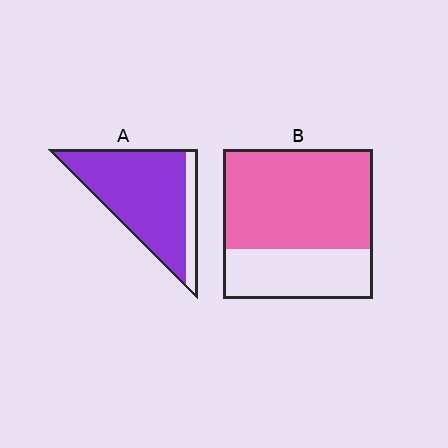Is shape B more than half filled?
Yes.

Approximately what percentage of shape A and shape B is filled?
A is approximately 85% and B is approximately 65%.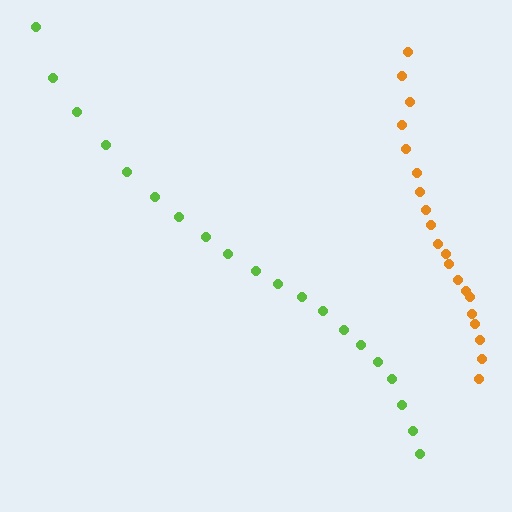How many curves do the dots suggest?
There are 2 distinct paths.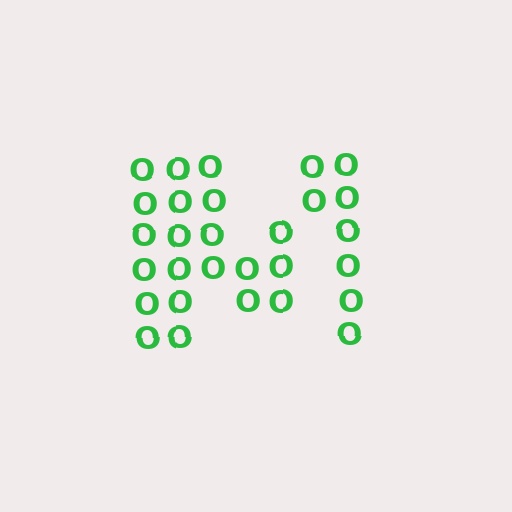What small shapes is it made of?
It is made of small letter O's.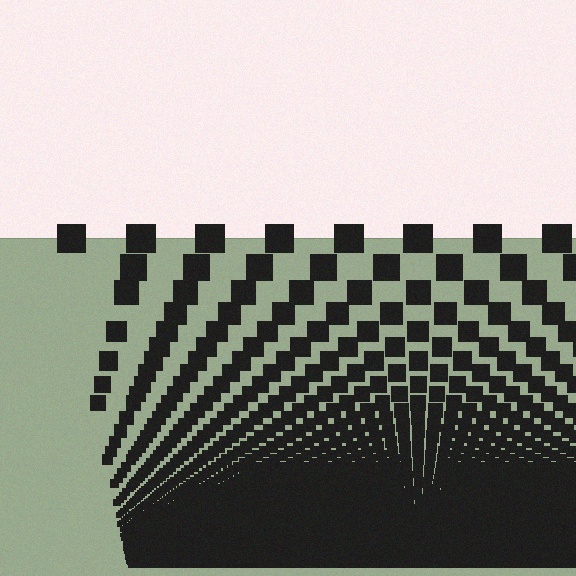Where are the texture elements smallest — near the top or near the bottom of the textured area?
Near the bottom.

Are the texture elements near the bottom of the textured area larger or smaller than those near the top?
Smaller. The gradient is inverted — elements near the bottom are smaller and denser.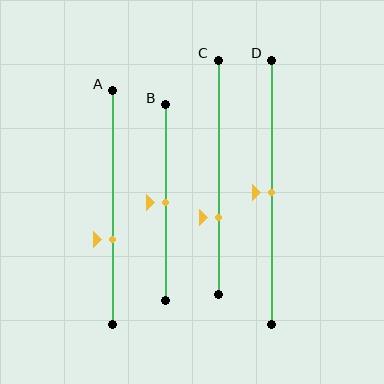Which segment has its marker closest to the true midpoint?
Segment B has its marker closest to the true midpoint.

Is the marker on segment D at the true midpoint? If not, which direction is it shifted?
Yes, the marker on segment D is at the true midpoint.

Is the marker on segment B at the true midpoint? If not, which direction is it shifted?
Yes, the marker on segment B is at the true midpoint.